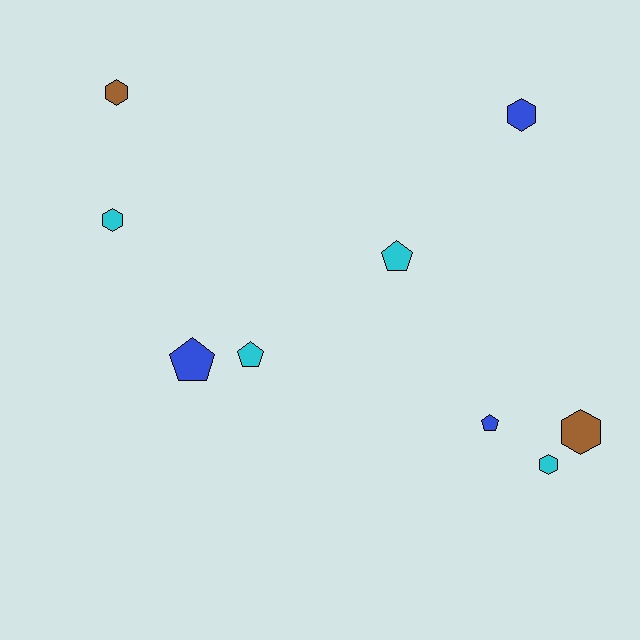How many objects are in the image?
There are 9 objects.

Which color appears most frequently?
Cyan, with 4 objects.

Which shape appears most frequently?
Hexagon, with 5 objects.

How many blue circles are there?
There are no blue circles.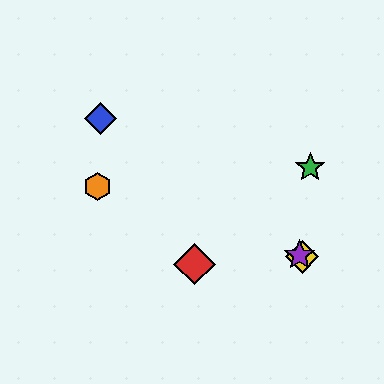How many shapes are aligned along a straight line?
3 shapes (the blue diamond, the yellow diamond, the purple star) are aligned along a straight line.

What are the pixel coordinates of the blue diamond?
The blue diamond is at (100, 118).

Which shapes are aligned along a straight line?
The blue diamond, the yellow diamond, the purple star are aligned along a straight line.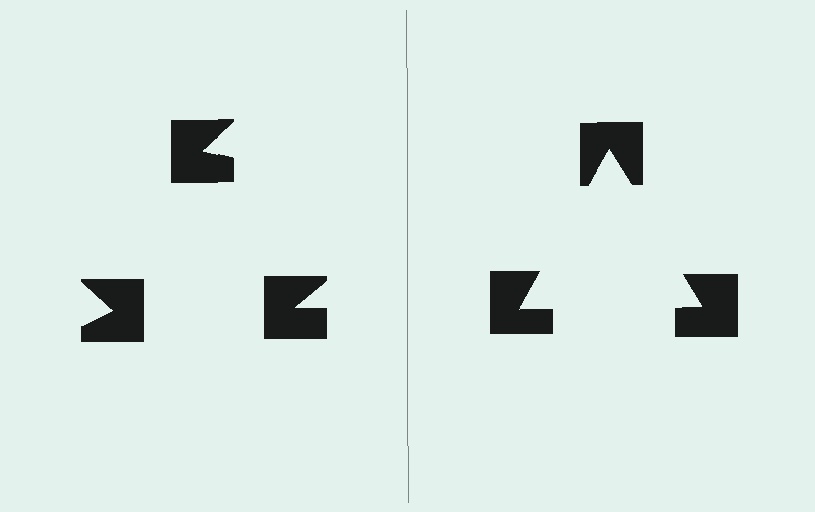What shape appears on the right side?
An illusory triangle.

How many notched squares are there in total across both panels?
6 — 3 on each side.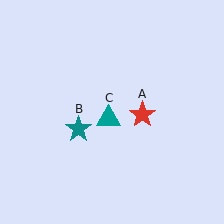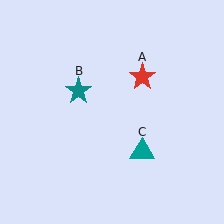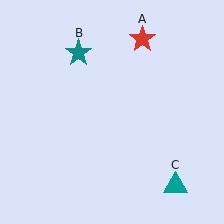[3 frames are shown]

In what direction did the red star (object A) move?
The red star (object A) moved up.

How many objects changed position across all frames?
3 objects changed position: red star (object A), teal star (object B), teal triangle (object C).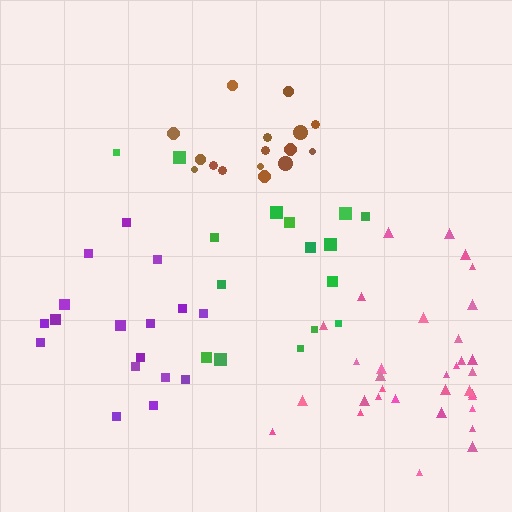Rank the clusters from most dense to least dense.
brown, pink, purple, green.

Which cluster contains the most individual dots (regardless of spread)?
Pink (33).